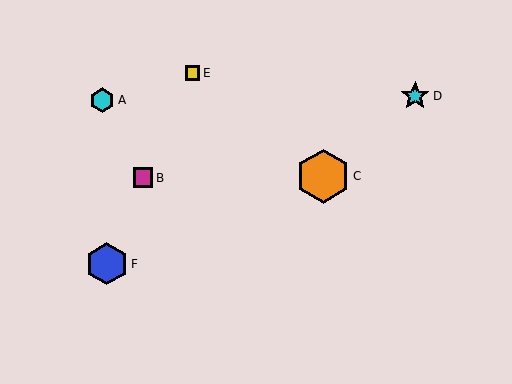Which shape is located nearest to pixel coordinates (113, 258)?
The blue hexagon (labeled F) at (107, 264) is nearest to that location.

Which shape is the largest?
The orange hexagon (labeled C) is the largest.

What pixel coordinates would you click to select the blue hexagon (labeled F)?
Click at (107, 264) to select the blue hexagon F.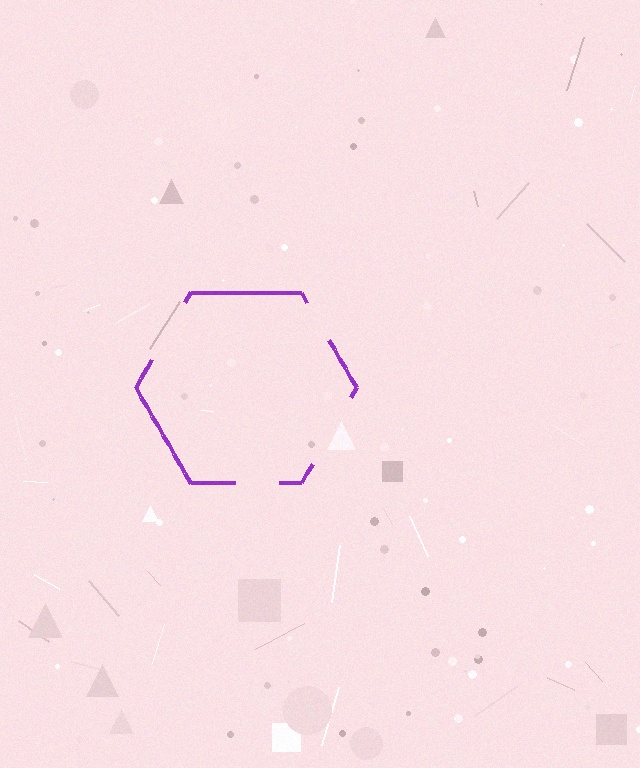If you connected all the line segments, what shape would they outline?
They would outline a hexagon.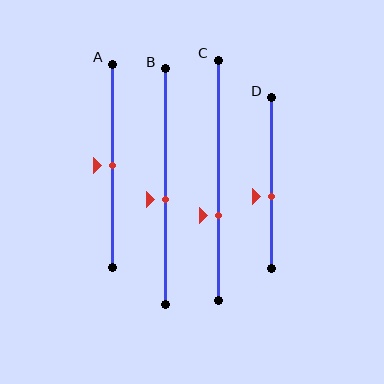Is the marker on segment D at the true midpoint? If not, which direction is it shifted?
No, the marker on segment D is shifted downward by about 8% of the segment length.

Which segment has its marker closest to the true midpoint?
Segment A has its marker closest to the true midpoint.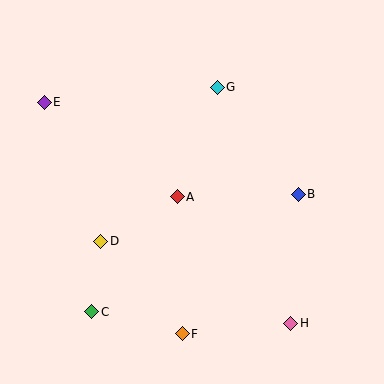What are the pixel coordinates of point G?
Point G is at (217, 87).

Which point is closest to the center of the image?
Point A at (177, 197) is closest to the center.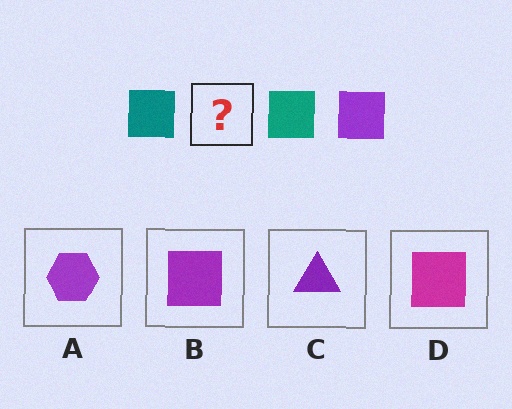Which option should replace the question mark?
Option B.